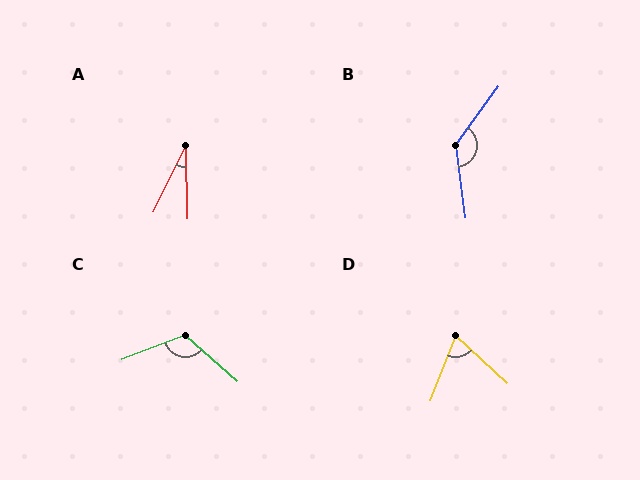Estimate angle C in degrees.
Approximately 117 degrees.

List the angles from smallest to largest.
A (27°), D (68°), C (117°), B (136°).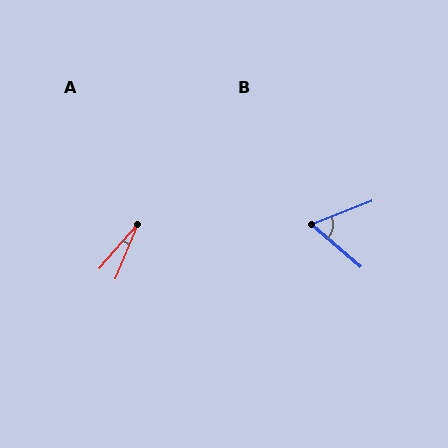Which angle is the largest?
B, at approximately 62 degrees.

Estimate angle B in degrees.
Approximately 62 degrees.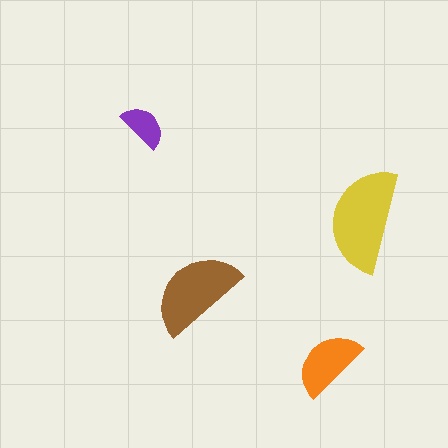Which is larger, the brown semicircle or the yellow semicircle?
The yellow one.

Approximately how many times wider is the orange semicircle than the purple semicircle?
About 1.5 times wider.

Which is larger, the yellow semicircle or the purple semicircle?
The yellow one.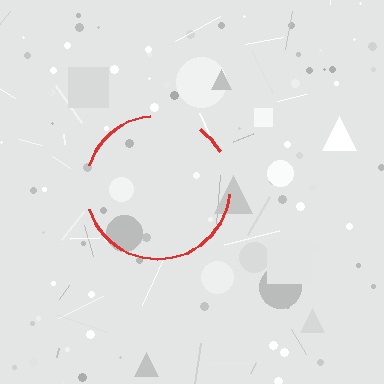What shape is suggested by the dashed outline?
The dashed outline suggests a circle.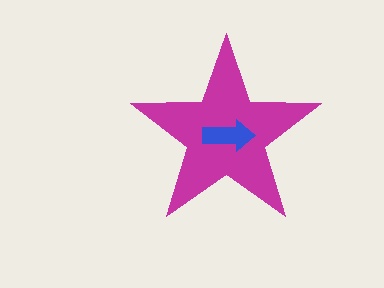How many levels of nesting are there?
2.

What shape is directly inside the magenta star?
The blue arrow.